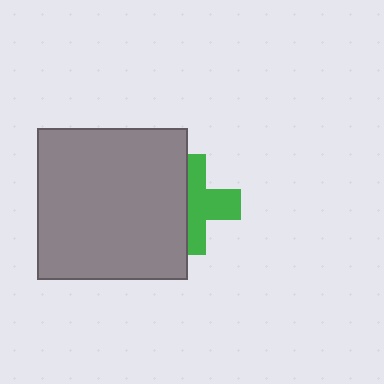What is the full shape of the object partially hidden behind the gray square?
The partially hidden object is a green cross.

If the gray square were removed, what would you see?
You would see the complete green cross.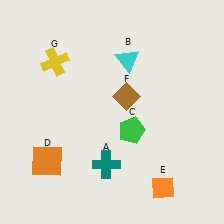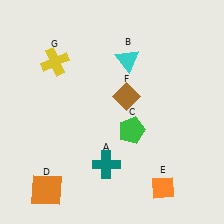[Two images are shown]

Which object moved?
The orange square (D) moved down.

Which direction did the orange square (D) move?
The orange square (D) moved down.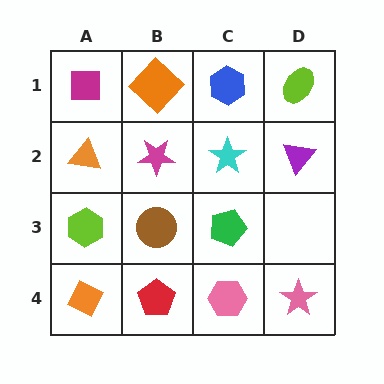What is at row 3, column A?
A lime hexagon.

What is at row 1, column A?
A magenta square.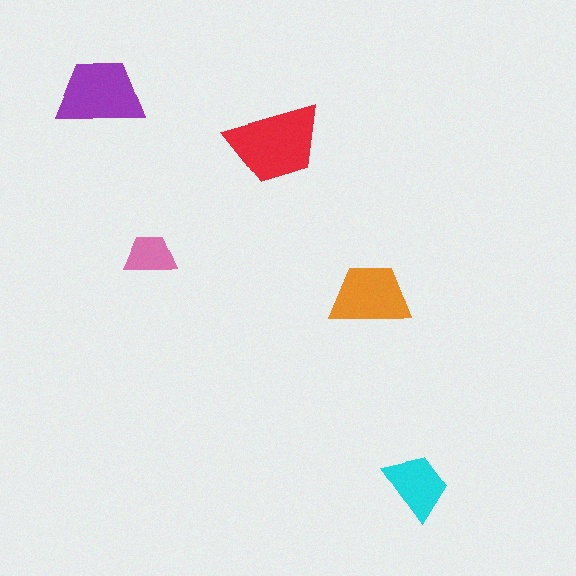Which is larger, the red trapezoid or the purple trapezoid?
The red one.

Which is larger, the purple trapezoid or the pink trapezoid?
The purple one.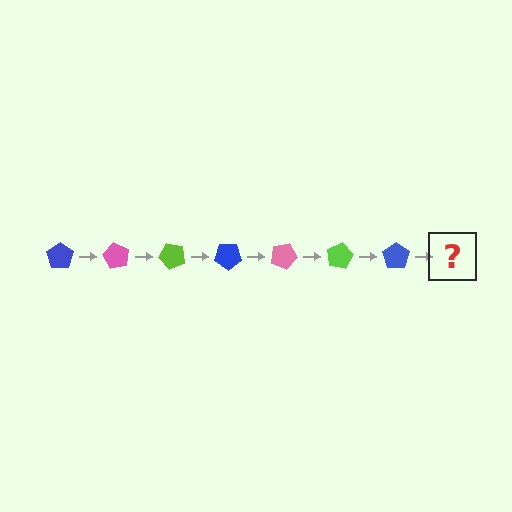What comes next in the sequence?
The next element should be a pink pentagon, rotated 420 degrees from the start.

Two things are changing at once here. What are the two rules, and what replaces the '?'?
The two rules are that it rotates 60 degrees each step and the color cycles through blue, pink, and lime. The '?' should be a pink pentagon, rotated 420 degrees from the start.